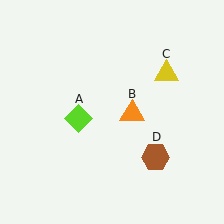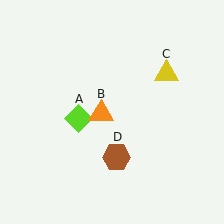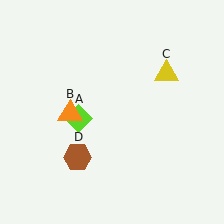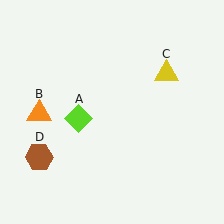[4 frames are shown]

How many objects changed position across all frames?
2 objects changed position: orange triangle (object B), brown hexagon (object D).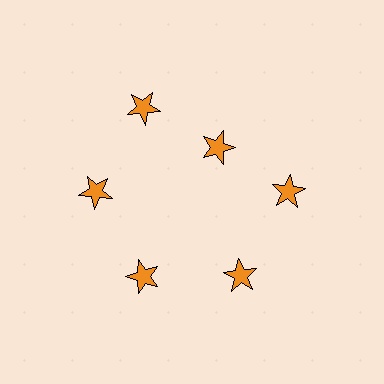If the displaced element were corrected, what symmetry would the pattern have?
It would have 6-fold rotational symmetry — the pattern would map onto itself every 60 degrees.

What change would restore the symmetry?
The symmetry would be restored by moving it outward, back onto the ring so that all 6 stars sit at equal angles and equal distance from the center.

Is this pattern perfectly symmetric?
No. The 6 orange stars are arranged in a ring, but one element near the 1 o'clock position is pulled inward toward the center, breaking the 6-fold rotational symmetry.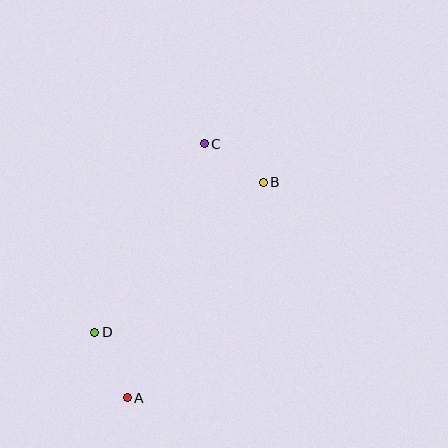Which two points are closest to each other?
Points B and C are closest to each other.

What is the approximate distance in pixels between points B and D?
The distance between B and D is approximately 226 pixels.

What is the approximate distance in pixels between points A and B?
The distance between A and B is approximately 255 pixels.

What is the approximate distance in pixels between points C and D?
The distance between C and D is approximately 218 pixels.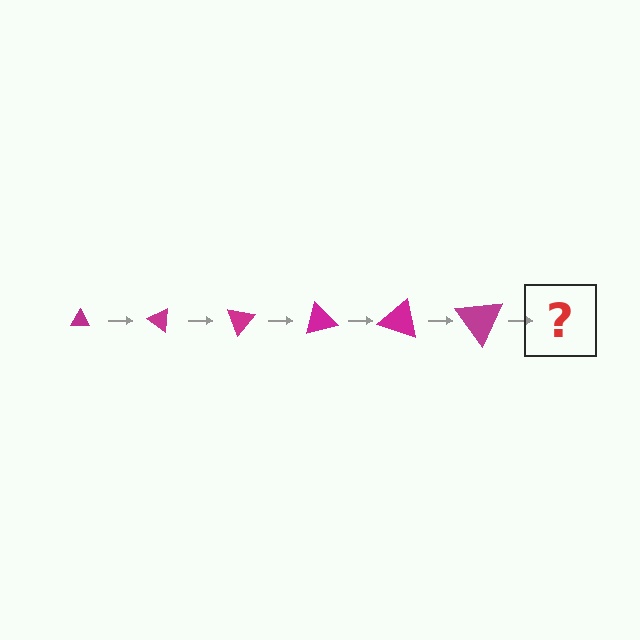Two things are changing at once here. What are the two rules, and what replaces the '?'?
The two rules are that the triangle grows larger each step and it rotates 35 degrees each step. The '?' should be a triangle, larger than the previous one and rotated 210 degrees from the start.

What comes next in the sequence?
The next element should be a triangle, larger than the previous one and rotated 210 degrees from the start.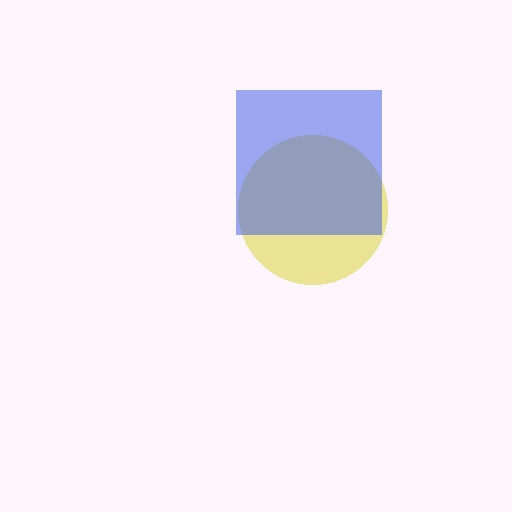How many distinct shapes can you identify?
There are 2 distinct shapes: a yellow circle, a blue square.